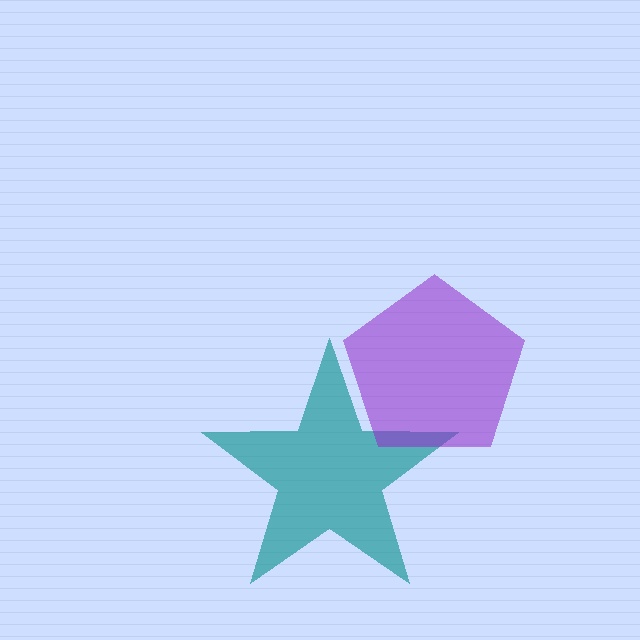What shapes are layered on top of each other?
The layered shapes are: a teal star, a purple pentagon.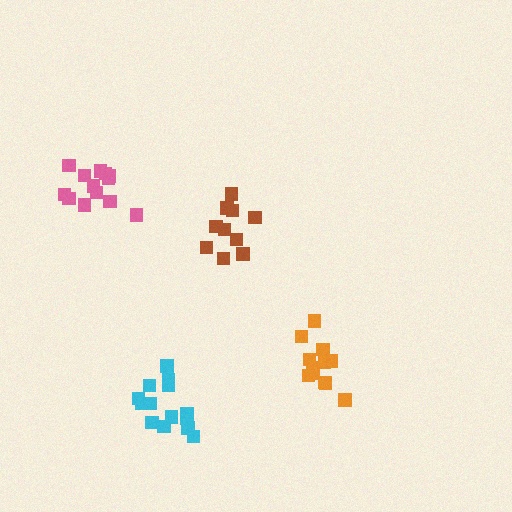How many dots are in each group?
Group 1: 12 dots, Group 2: 13 dots, Group 3: 15 dots, Group 4: 10 dots (50 total).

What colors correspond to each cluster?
The clusters are colored: orange, pink, cyan, brown.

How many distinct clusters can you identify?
There are 4 distinct clusters.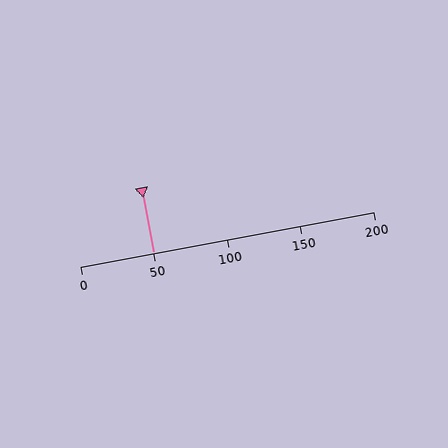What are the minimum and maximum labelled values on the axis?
The axis runs from 0 to 200.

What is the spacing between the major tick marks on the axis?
The major ticks are spaced 50 apart.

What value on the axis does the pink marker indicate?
The marker indicates approximately 50.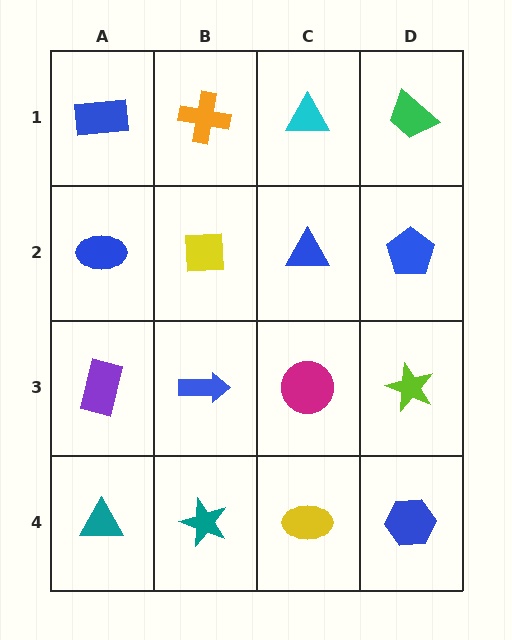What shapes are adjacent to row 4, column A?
A purple rectangle (row 3, column A), a teal star (row 4, column B).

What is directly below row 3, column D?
A blue hexagon.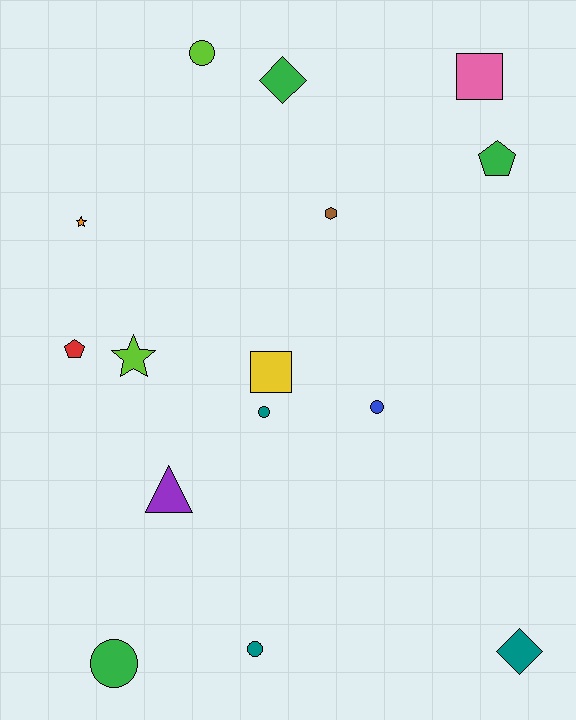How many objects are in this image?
There are 15 objects.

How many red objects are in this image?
There is 1 red object.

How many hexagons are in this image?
There is 1 hexagon.